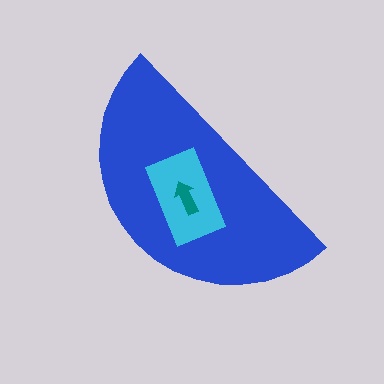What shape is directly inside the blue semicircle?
The cyan rectangle.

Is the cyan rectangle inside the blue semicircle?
Yes.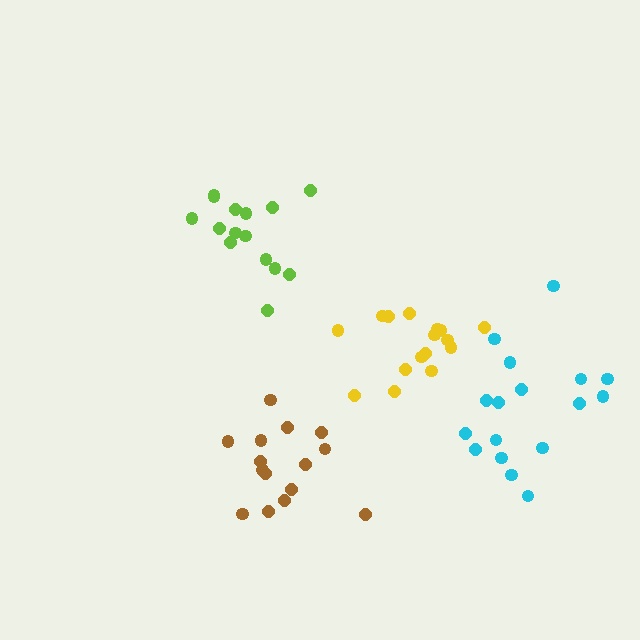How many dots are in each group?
Group 1: 15 dots, Group 2: 17 dots, Group 3: 15 dots, Group 4: 16 dots (63 total).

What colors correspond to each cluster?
The clusters are colored: brown, cyan, lime, yellow.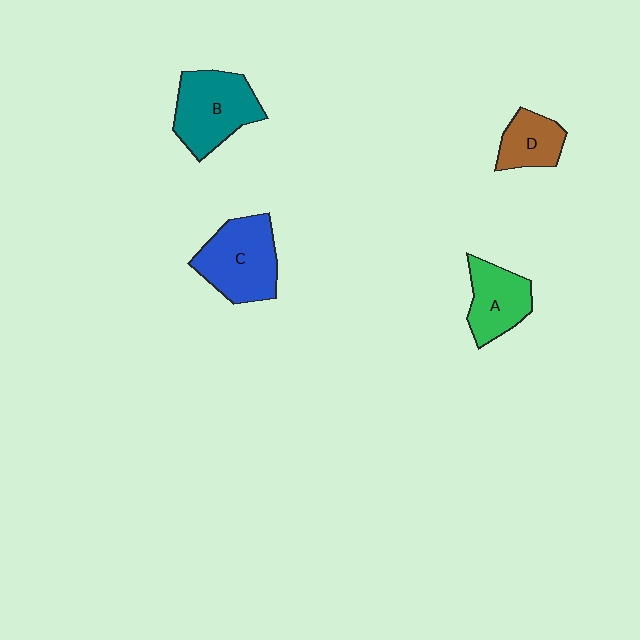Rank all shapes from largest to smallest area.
From largest to smallest: C (blue), B (teal), A (green), D (brown).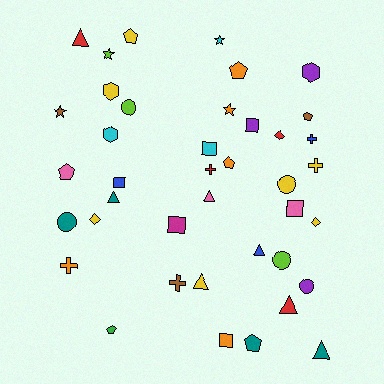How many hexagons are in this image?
There are 3 hexagons.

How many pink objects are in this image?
There are 3 pink objects.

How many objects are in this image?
There are 40 objects.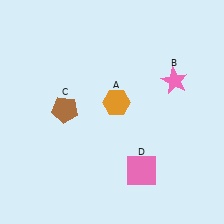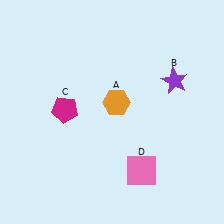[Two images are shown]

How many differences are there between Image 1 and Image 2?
There are 2 differences between the two images.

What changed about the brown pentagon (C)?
In Image 1, C is brown. In Image 2, it changed to magenta.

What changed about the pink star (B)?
In Image 1, B is pink. In Image 2, it changed to purple.